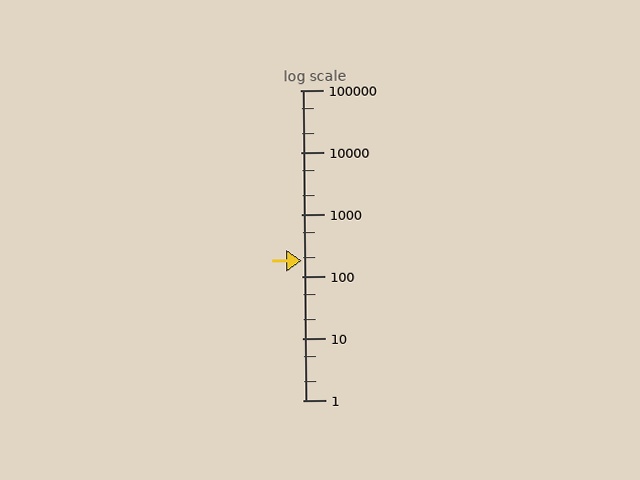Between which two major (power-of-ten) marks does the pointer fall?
The pointer is between 100 and 1000.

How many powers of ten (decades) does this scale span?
The scale spans 5 decades, from 1 to 100000.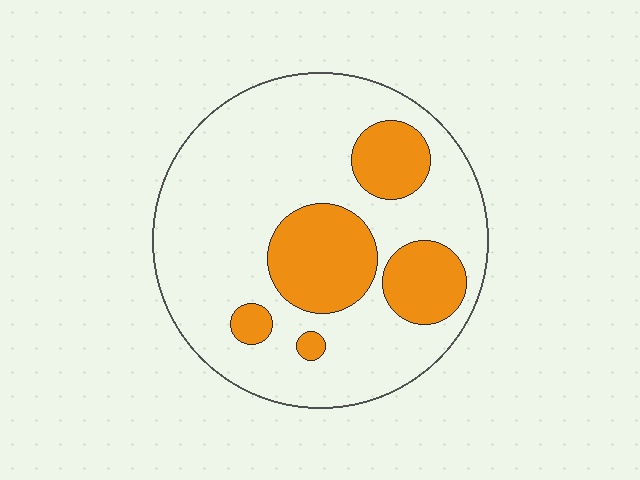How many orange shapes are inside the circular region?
5.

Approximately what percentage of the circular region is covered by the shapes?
Approximately 25%.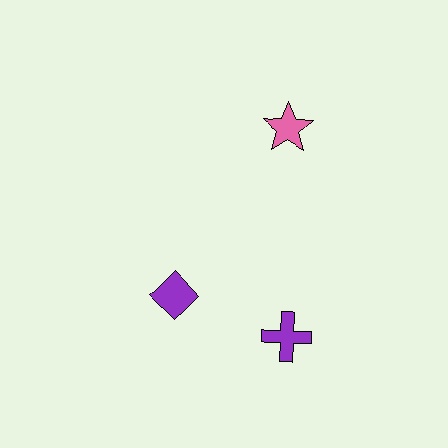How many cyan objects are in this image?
There are no cyan objects.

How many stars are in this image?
There is 1 star.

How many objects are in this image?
There are 3 objects.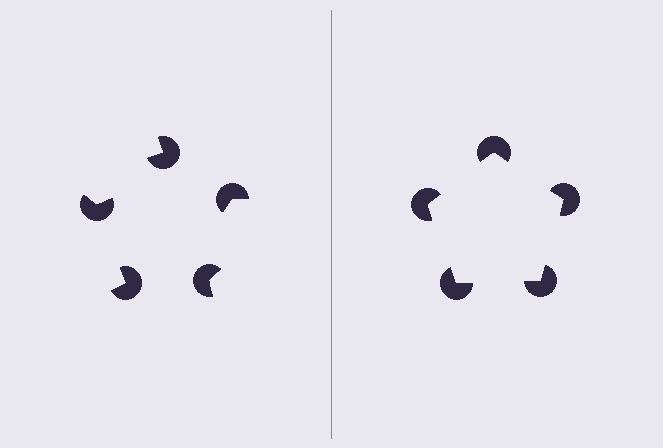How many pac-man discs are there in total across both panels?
10 — 5 on each side.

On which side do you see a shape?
An illusory pentagon appears on the right side. On the left side the wedge cuts are rotated, so no coherent shape forms.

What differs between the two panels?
The pac-man discs are positioned identically on both sides; only the wedge orientations differ. On the right they align to a pentagon; on the left they are misaligned.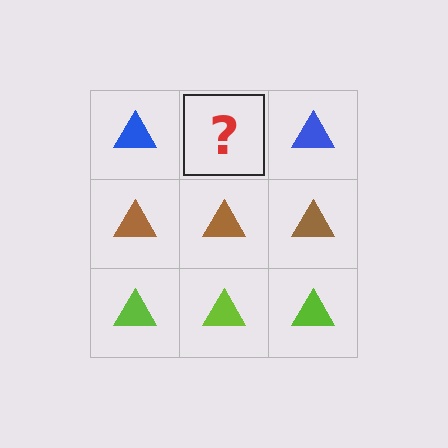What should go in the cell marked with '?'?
The missing cell should contain a blue triangle.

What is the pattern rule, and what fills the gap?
The rule is that each row has a consistent color. The gap should be filled with a blue triangle.